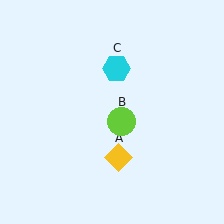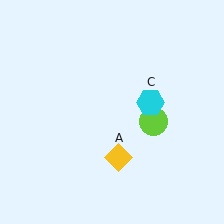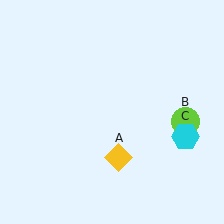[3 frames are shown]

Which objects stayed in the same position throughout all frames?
Yellow diamond (object A) remained stationary.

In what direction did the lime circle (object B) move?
The lime circle (object B) moved right.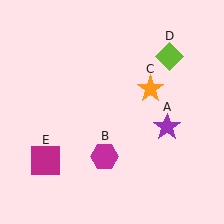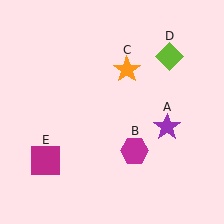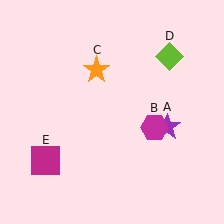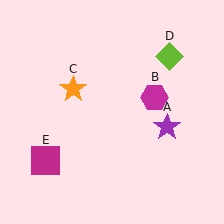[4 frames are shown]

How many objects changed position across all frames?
2 objects changed position: magenta hexagon (object B), orange star (object C).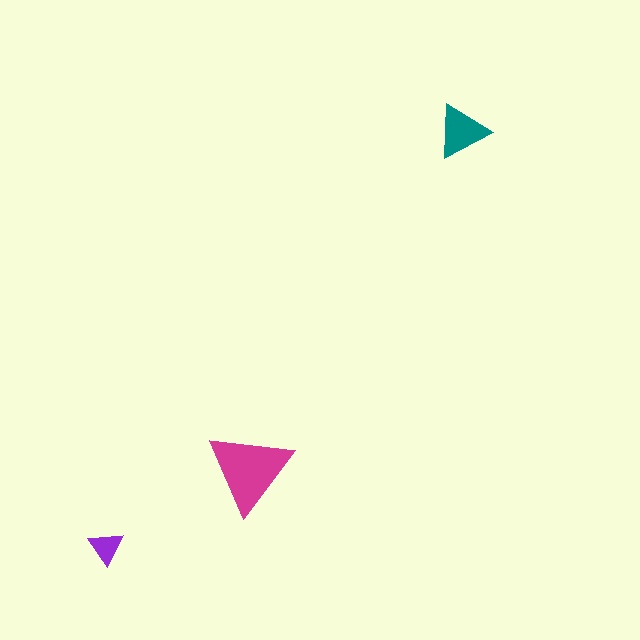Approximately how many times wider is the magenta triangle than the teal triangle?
About 1.5 times wider.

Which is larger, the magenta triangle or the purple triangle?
The magenta one.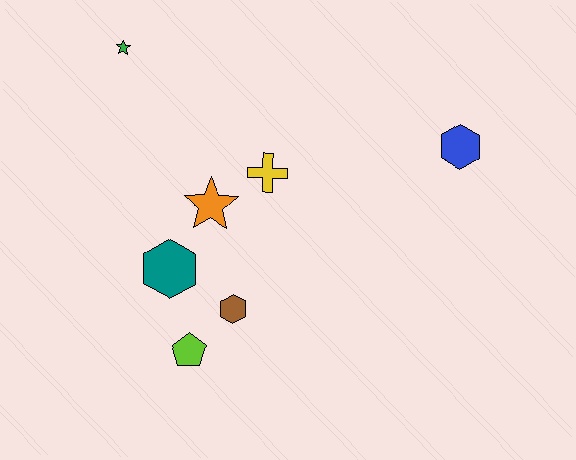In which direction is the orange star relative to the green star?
The orange star is below the green star.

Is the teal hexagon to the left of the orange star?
Yes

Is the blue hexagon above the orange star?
Yes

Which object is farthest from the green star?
The blue hexagon is farthest from the green star.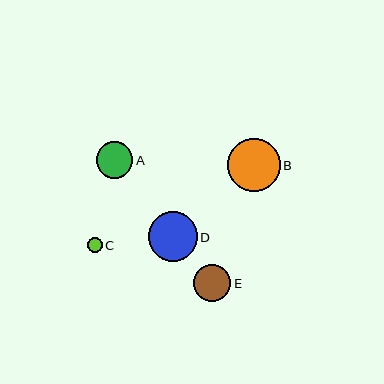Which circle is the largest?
Circle B is the largest with a size of approximately 53 pixels.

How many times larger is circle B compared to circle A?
Circle B is approximately 1.4 times the size of circle A.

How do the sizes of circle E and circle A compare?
Circle E and circle A are approximately the same size.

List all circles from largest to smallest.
From largest to smallest: B, D, E, A, C.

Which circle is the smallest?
Circle C is the smallest with a size of approximately 15 pixels.